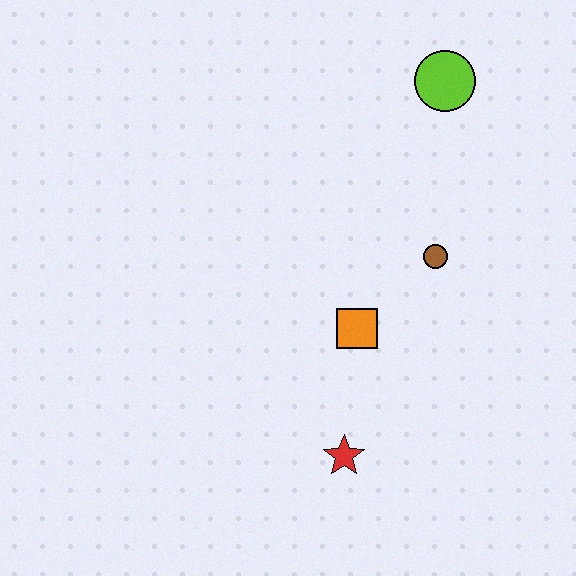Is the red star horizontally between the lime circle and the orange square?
No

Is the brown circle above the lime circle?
No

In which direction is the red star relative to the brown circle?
The red star is below the brown circle.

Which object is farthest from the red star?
The lime circle is farthest from the red star.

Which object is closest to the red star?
The orange square is closest to the red star.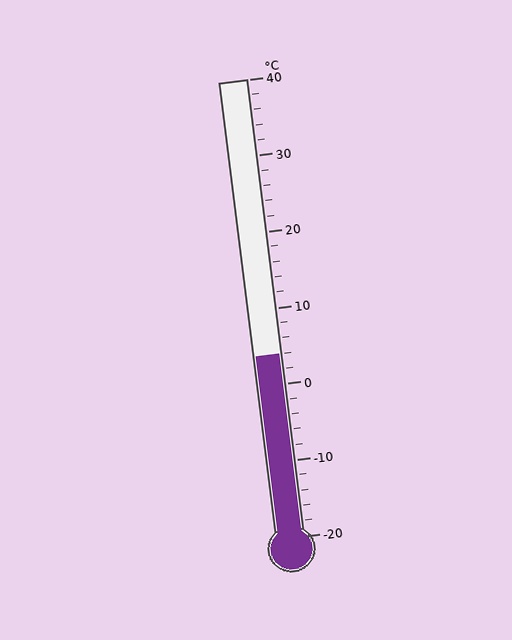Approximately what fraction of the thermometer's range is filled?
The thermometer is filled to approximately 40% of its range.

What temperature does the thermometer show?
The thermometer shows approximately 4°C.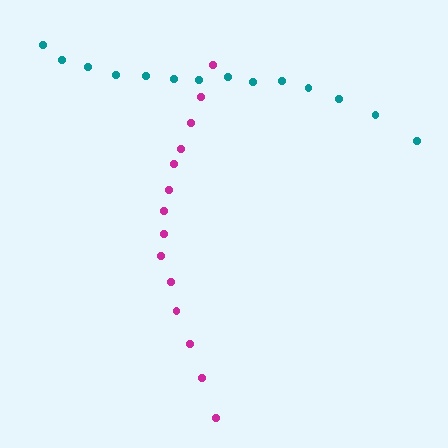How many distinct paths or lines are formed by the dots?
There are 2 distinct paths.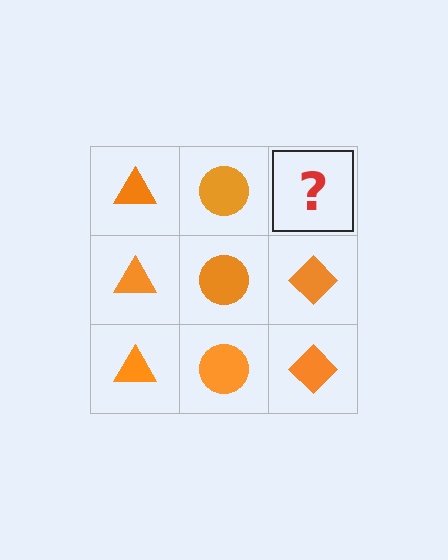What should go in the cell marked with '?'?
The missing cell should contain an orange diamond.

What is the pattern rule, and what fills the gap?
The rule is that each column has a consistent shape. The gap should be filled with an orange diamond.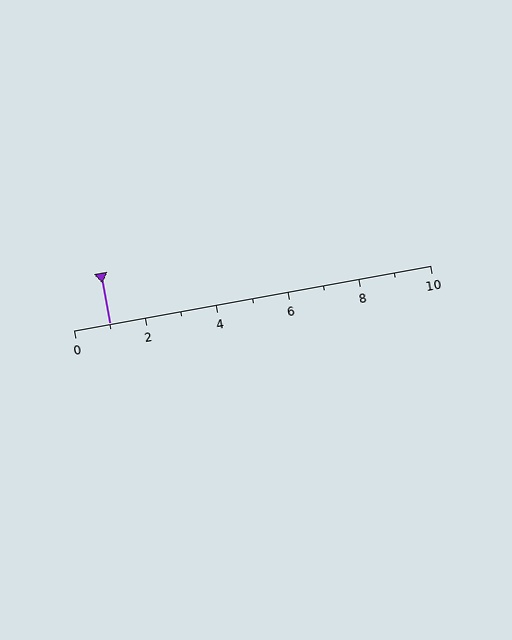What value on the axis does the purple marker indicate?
The marker indicates approximately 1.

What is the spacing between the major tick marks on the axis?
The major ticks are spaced 2 apart.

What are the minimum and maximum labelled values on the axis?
The axis runs from 0 to 10.